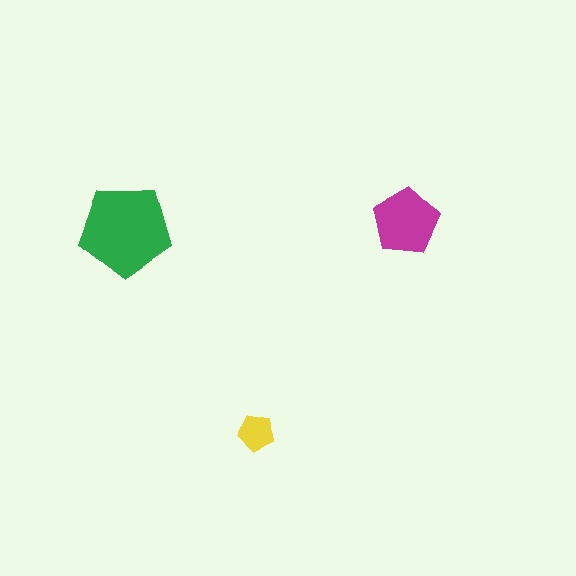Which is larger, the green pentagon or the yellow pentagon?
The green one.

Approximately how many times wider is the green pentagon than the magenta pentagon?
About 1.5 times wider.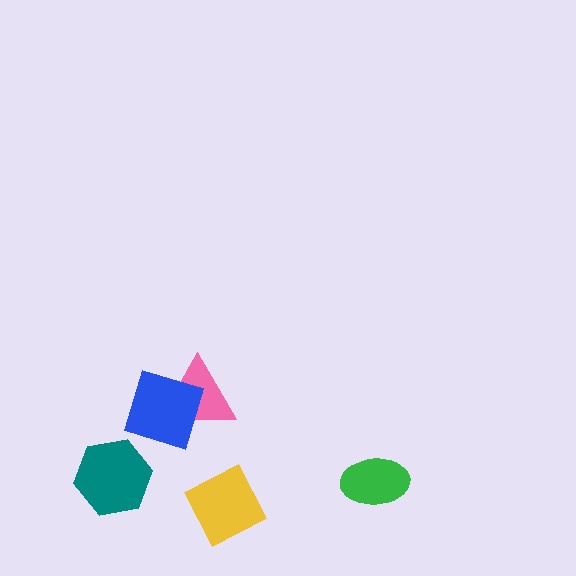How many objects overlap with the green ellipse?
0 objects overlap with the green ellipse.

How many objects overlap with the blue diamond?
1 object overlaps with the blue diamond.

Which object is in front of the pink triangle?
The blue diamond is in front of the pink triangle.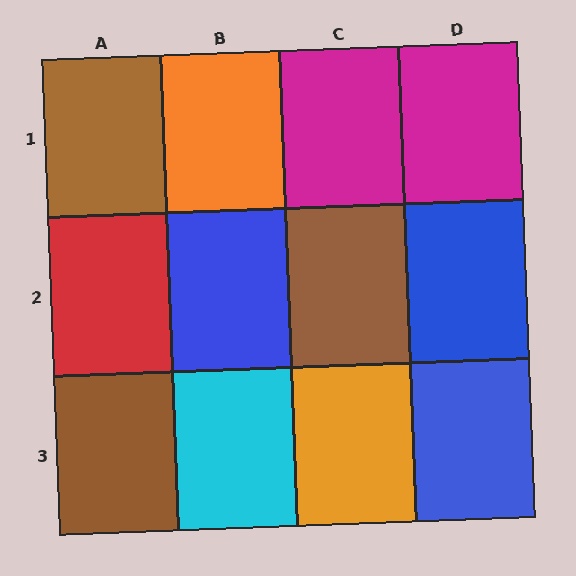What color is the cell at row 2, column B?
Blue.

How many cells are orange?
2 cells are orange.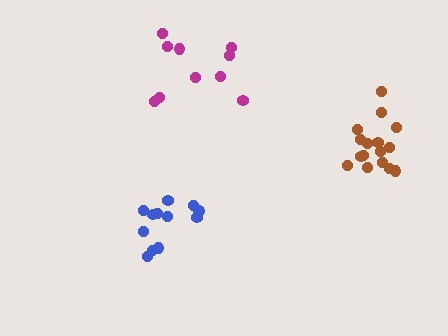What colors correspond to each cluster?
The clusters are colored: blue, magenta, brown.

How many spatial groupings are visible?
There are 3 spatial groupings.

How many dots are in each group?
Group 1: 12 dots, Group 2: 10 dots, Group 3: 16 dots (38 total).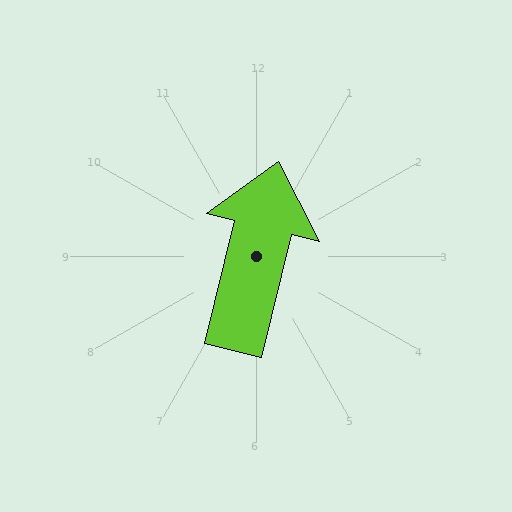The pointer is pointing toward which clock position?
Roughly 12 o'clock.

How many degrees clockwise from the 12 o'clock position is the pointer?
Approximately 14 degrees.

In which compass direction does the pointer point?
North.